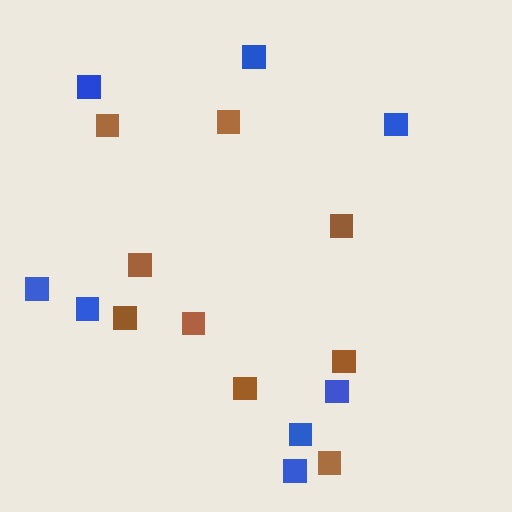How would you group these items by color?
There are 2 groups: one group of brown squares (9) and one group of blue squares (8).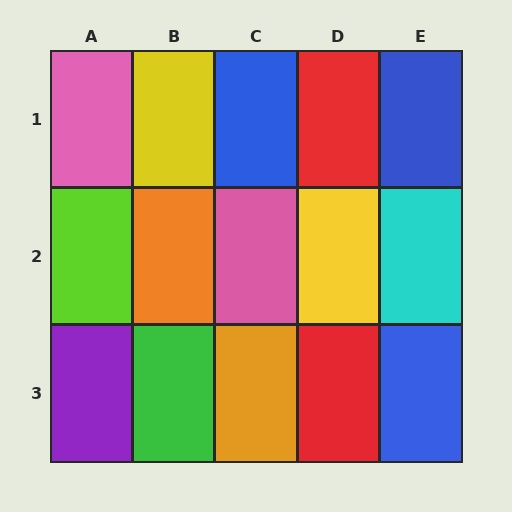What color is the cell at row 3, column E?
Blue.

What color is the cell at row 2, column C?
Pink.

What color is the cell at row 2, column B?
Orange.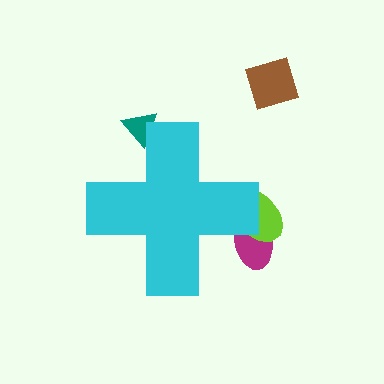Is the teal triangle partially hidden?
Yes, the teal triangle is partially hidden behind the cyan cross.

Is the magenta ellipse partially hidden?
Yes, the magenta ellipse is partially hidden behind the cyan cross.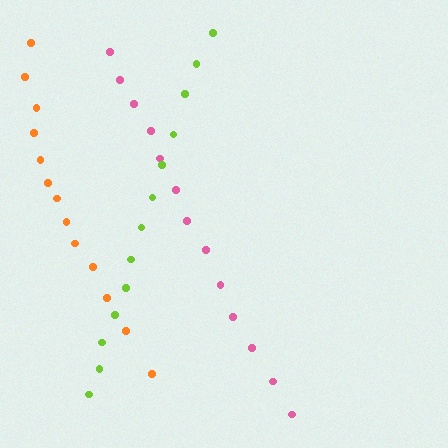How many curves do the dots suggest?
There are 3 distinct paths.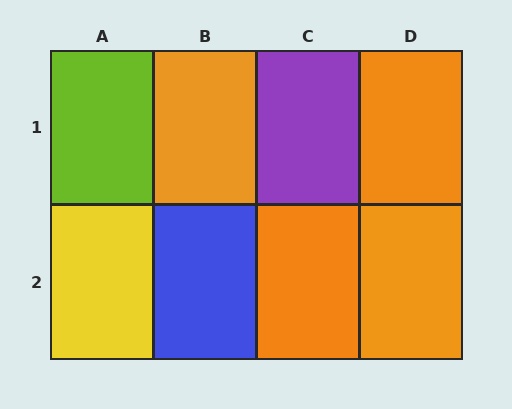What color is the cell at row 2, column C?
Orange.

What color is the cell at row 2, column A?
Yellow.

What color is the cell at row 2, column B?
Blue.